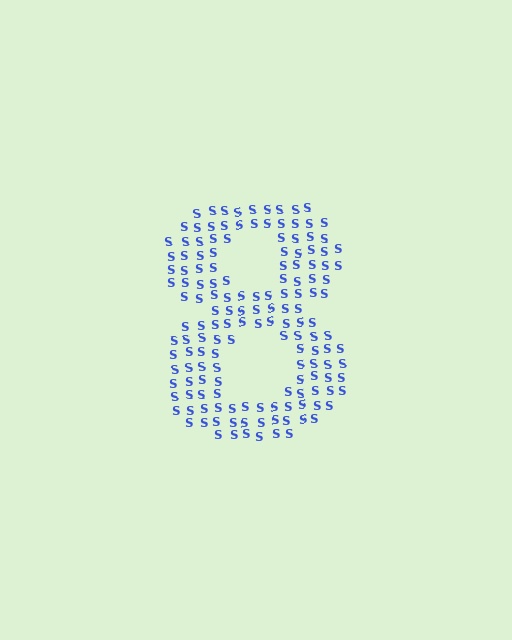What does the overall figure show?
The overall figure shows the digit 8.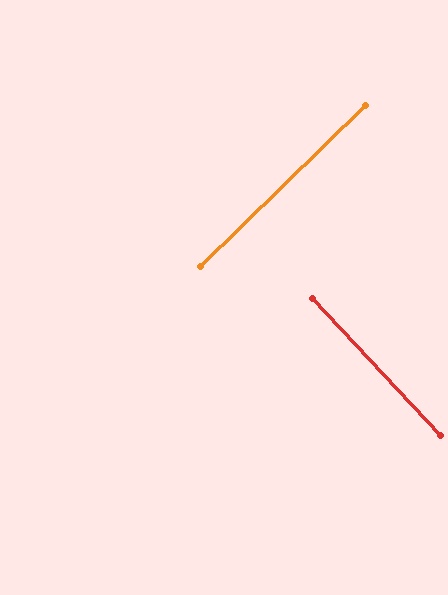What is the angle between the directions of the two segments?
Approximately 89 degrees.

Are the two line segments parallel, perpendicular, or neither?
Perpendicular — they meet at approximately 89°.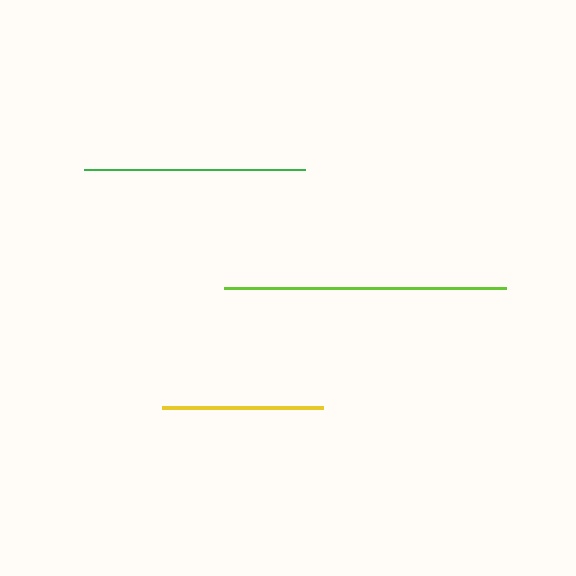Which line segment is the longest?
The lime line is the longest at approximately 282 pixels.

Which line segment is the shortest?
The yellow line is the shortest at approximately 161 pixels.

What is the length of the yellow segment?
The yellow segment is approximately 161 pixels long.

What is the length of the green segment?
The green segment is approximately 222 pixels long.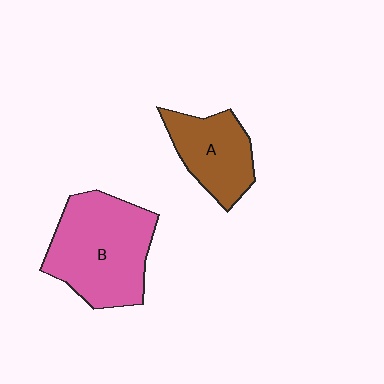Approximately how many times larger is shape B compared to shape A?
Approximately 1.7 times.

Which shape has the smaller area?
Shape A (brown).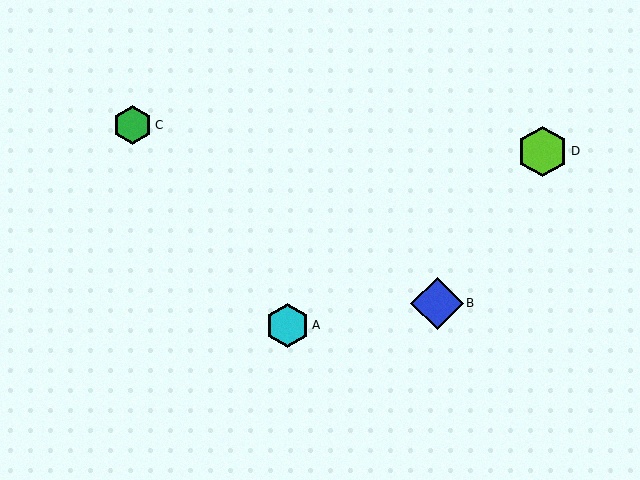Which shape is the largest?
The blue diamond (labeled B) is the largest.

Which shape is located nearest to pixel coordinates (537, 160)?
The lime hexagon (labeled D) at (542, 151) is nearest to that location.